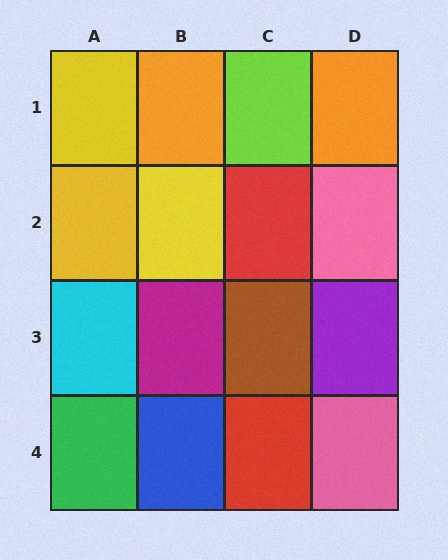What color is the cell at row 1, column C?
Lime.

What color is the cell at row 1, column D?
Orange.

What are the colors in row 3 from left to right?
Cyan, magenta, brown, purple.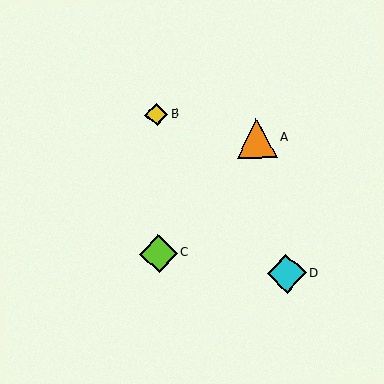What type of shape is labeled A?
Shape A is an orange triangle.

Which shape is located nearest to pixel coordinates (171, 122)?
The yellow diamond (labeled B) at (157, 115) is nearest to that location.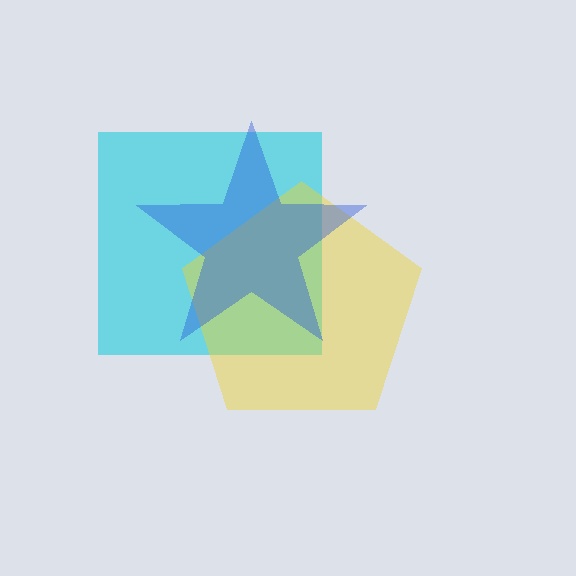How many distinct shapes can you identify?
There are 3 distinct shapes: a cyan square, a yellow pentagon, a blue star.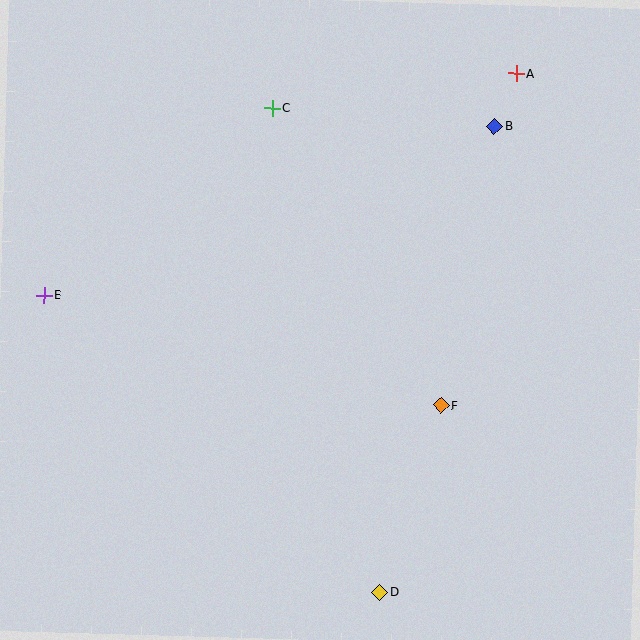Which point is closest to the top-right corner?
Point A is closest to the top-right corner.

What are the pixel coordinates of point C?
Point C is at (272, 108).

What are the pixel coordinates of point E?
Point E is at (44, 295).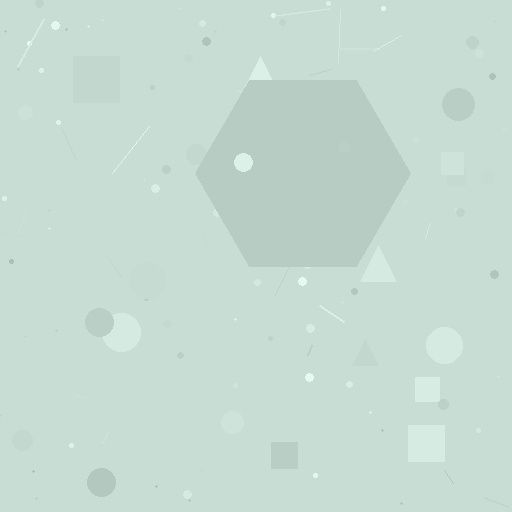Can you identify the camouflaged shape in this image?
The camouflaged shape is a hexagon.